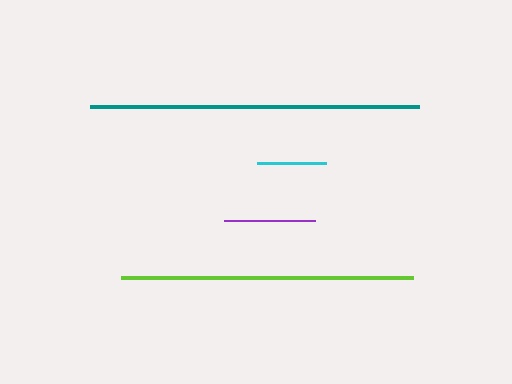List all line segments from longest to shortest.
From longest to shortest: teal, lime, purple, cyan.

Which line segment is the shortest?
The cyan line is the shortest at approximately 69 pixels.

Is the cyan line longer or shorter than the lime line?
The lime line is longer than the cyan line.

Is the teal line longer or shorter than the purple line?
The teal line is longer than the purple line.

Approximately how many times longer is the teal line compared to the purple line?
The teal line is approximately 3.6 times the length of the purple line.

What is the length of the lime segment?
The lime segment is approximately 292 pixels long.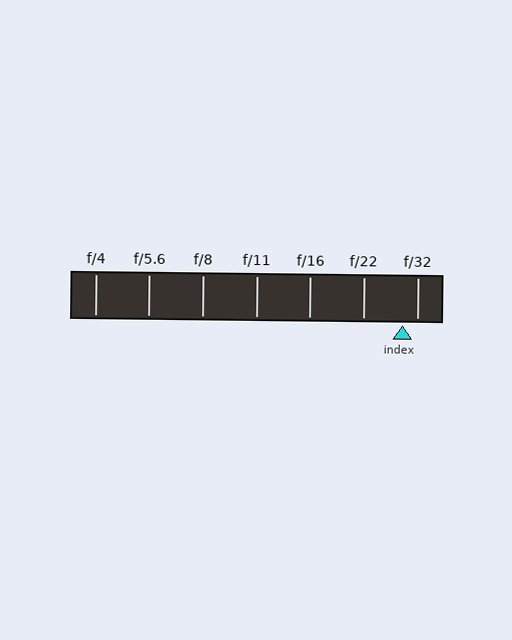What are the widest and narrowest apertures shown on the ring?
The widest aperture shown is f/4 and the narrowest is f/32.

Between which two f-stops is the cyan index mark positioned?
The index mark is between f/22 and f/32.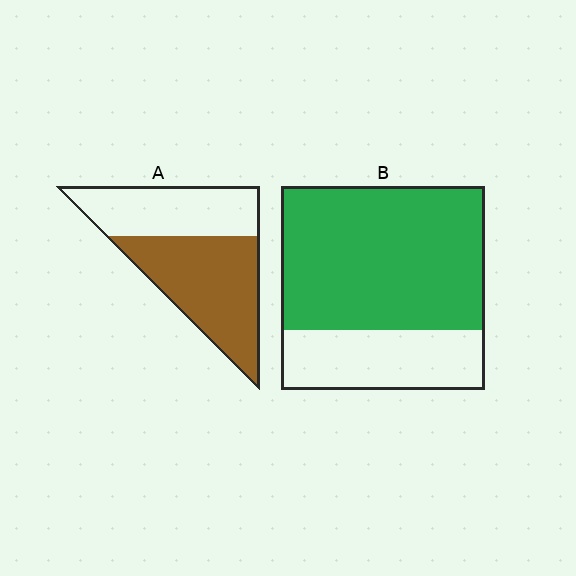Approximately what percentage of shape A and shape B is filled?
A is approximately 55% and B is approximately 70%.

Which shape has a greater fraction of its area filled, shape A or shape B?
Shape B.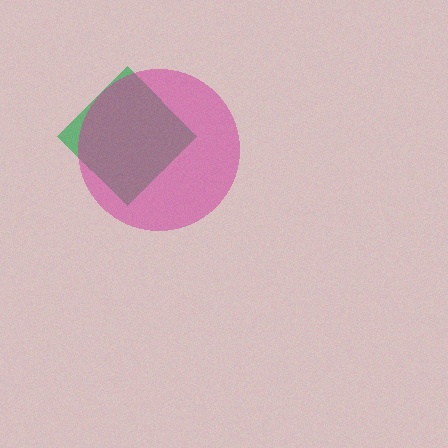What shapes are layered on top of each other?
The layered shapes are: a green diamond, a magenta circle.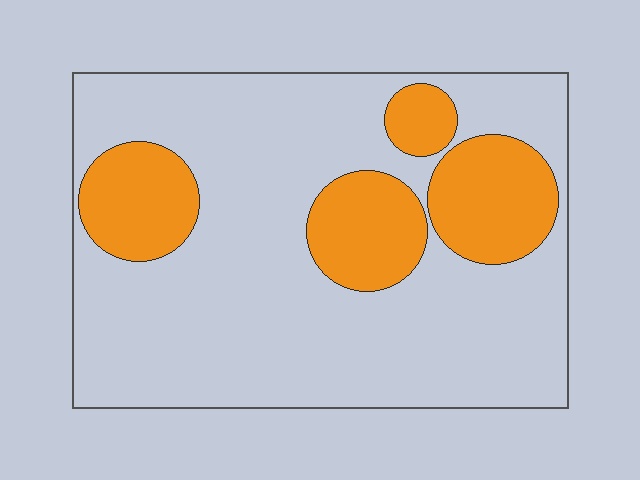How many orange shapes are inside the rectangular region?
4.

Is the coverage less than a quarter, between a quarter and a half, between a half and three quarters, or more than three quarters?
Less than a quarter.